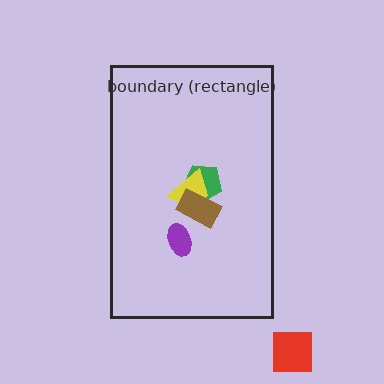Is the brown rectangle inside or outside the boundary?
Inside.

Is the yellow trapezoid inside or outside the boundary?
Inside.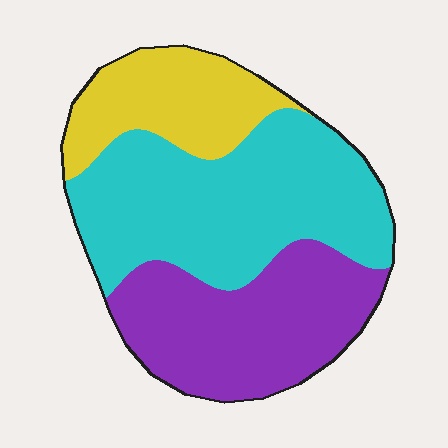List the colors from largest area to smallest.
From largest to smallest: cyan, purple, yellow.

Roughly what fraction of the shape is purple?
Purple takes up about one third (1/3) of the shape.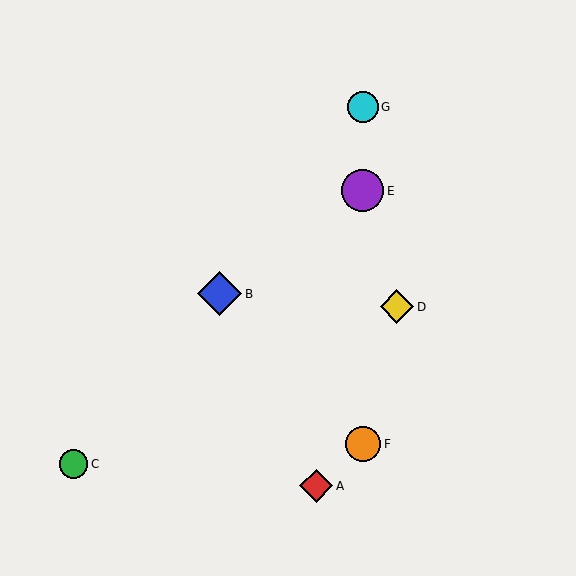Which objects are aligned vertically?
Objects E, F, G are aligned vertically.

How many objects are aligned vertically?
3 objects (E, F, G) are aligned vertically.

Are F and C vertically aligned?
No, F is at x≈363 and C is at x≈74.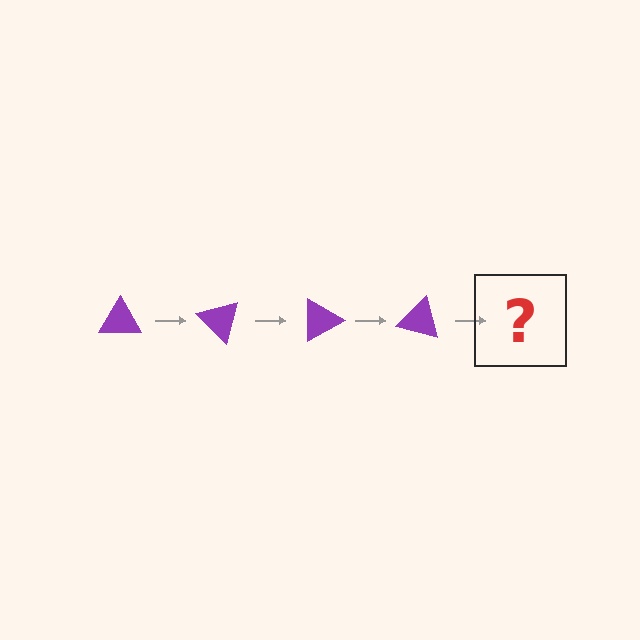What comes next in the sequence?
The next element should be a purple triangle rotated 180 degrees.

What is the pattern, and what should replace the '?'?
The pattern is that the triangle rotates 45 degrees each step. The '?' should be a purple triangle rotated 180 degrees.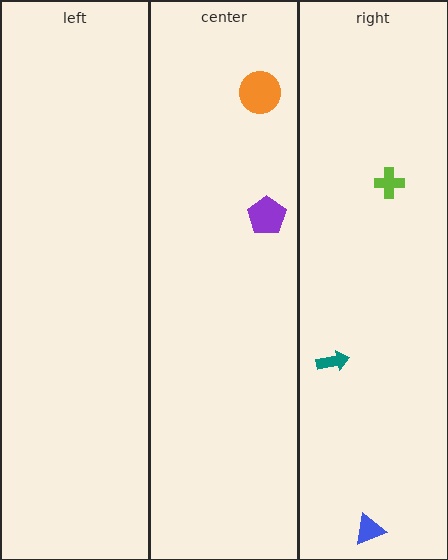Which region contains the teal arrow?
The right region.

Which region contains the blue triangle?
The right region.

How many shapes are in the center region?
2.